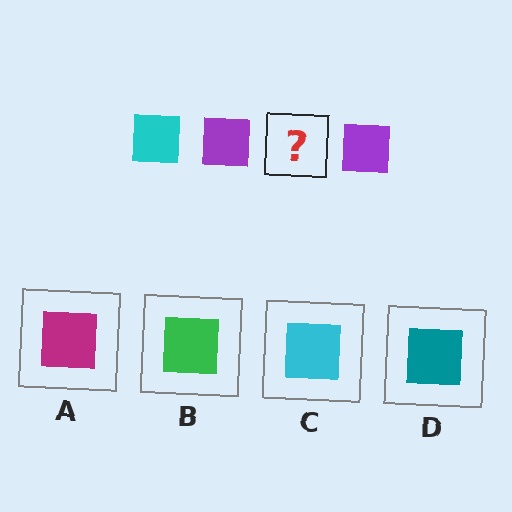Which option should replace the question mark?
Option C.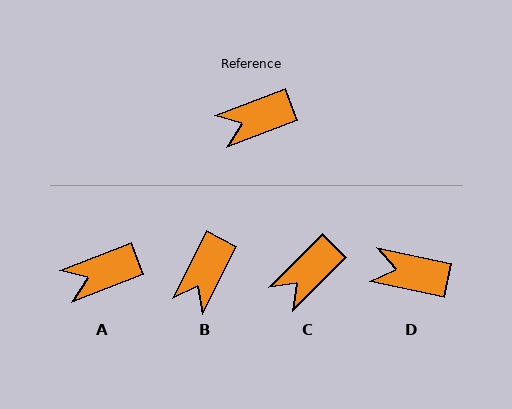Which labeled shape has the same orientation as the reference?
A.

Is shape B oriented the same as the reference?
No, it is off by about 43 degrees.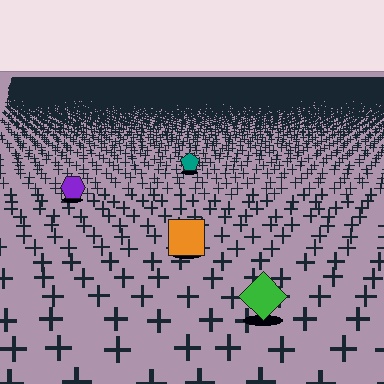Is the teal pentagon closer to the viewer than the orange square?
No. The orange square is closer — you can tell from the texture gradient: the ground texture is coarser near it.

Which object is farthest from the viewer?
The teal pentagon is farthest from the viewer. It appears smaller and the ground texture around it is denser.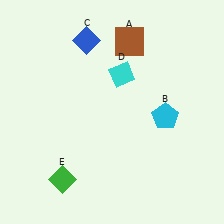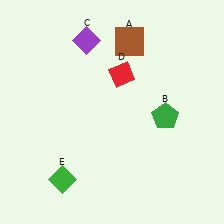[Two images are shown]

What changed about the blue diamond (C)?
In Image 1, C is blue. In Image 2, it changed to purple.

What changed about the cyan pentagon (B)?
In Image 1, B is cyan. In Image 2, it changed to green.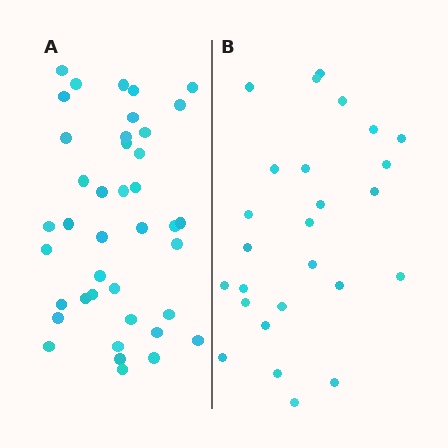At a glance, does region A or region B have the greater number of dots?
Region A (the left region) has more dots.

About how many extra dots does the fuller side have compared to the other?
Region A has approximately 15 more dots than region B.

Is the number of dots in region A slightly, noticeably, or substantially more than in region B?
Region A has substantially more. The ratio is roughly 1.5 to 1.